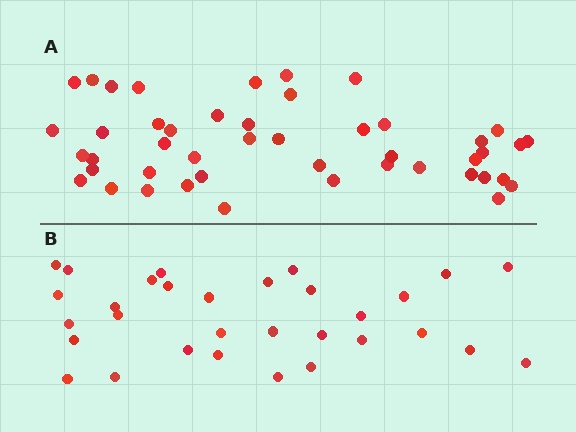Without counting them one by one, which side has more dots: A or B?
Region A (the top region) has more dots.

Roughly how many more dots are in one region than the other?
Region A has approximately 15 more dots than region B.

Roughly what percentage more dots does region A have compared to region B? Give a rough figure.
About 50% more.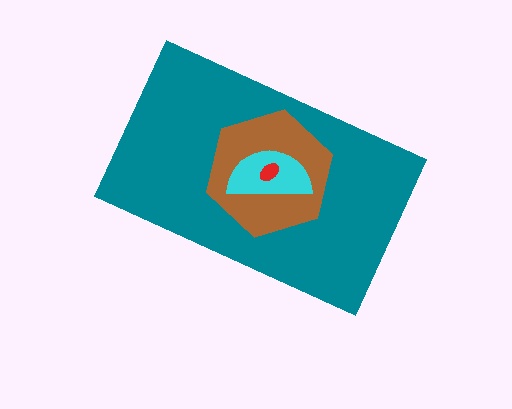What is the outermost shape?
The teal rectangle.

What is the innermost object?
The red ellipse.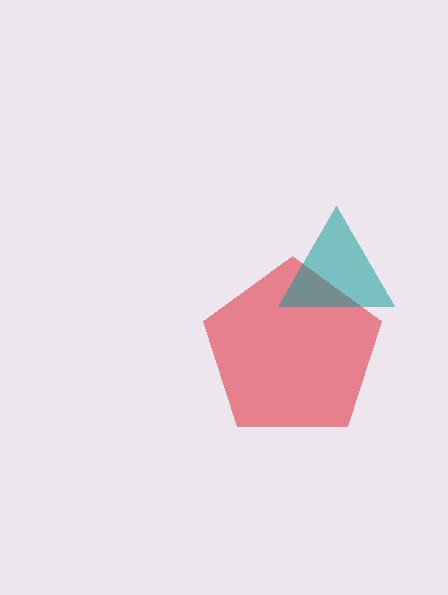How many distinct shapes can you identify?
There are 2 distinct shapes: a red pentagon, a teal triangle.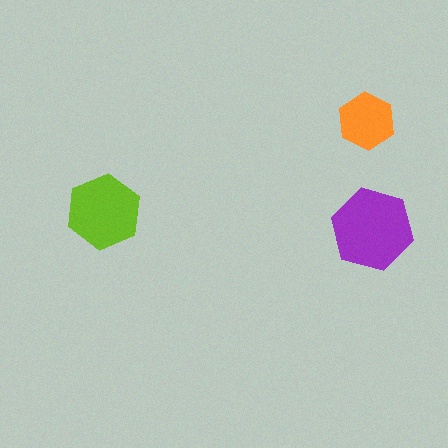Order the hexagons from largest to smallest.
the purple one, the lime one, the orange one.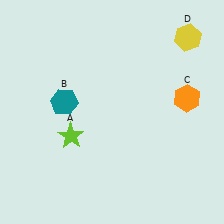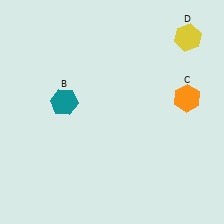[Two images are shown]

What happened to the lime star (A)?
The lime star (A) was removed in Image 2. It was in the bottom-left area of Image 1.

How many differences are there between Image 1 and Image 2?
There is 1 difference between the two images.